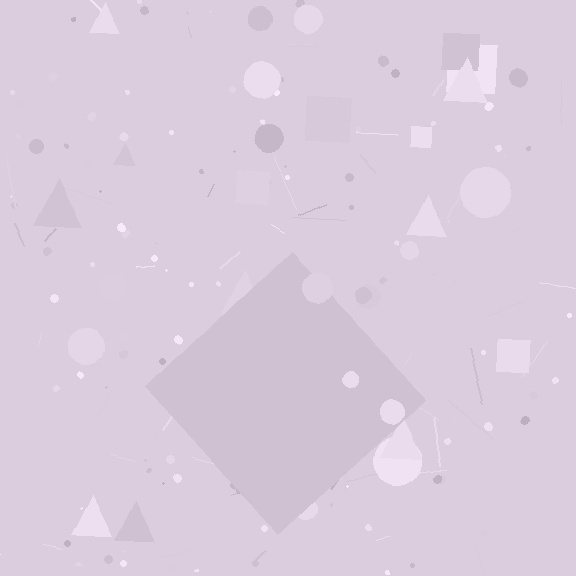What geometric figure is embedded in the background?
A diamond is embedded in the background.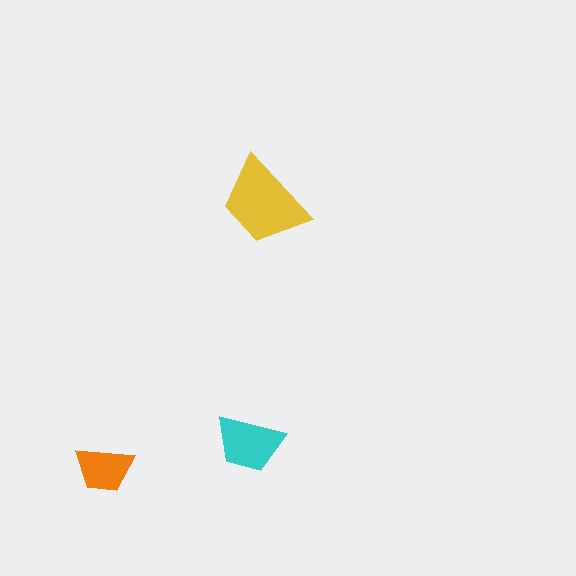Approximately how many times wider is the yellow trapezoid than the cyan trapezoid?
About 1.5 times wider.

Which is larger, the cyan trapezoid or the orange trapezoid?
The cyan one.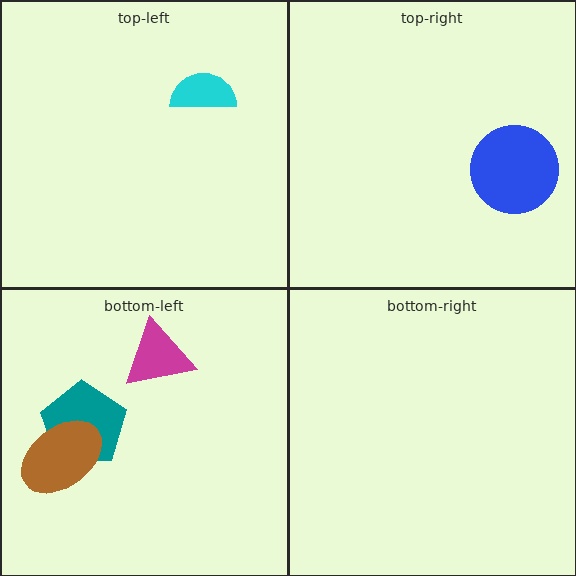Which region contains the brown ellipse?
The bottom-left region.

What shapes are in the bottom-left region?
The teal pentagon, the magenta triangle, the brown ellipse.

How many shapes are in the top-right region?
1.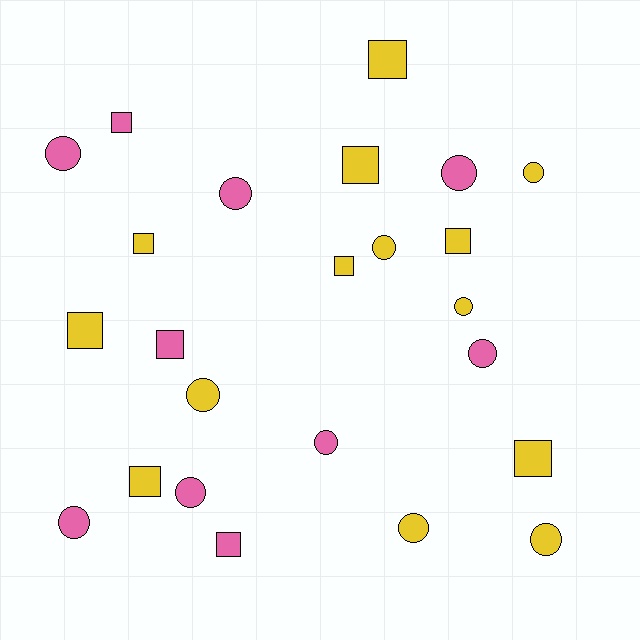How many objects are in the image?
There are 24 objects.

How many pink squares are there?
There are 3 pink squares.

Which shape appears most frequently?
Circle, with 13 objects.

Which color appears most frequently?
Yellow, with 14 objects.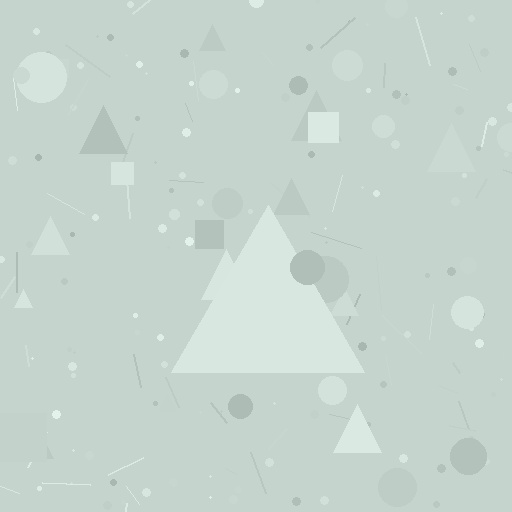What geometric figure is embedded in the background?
A triangle is embedded in the background.